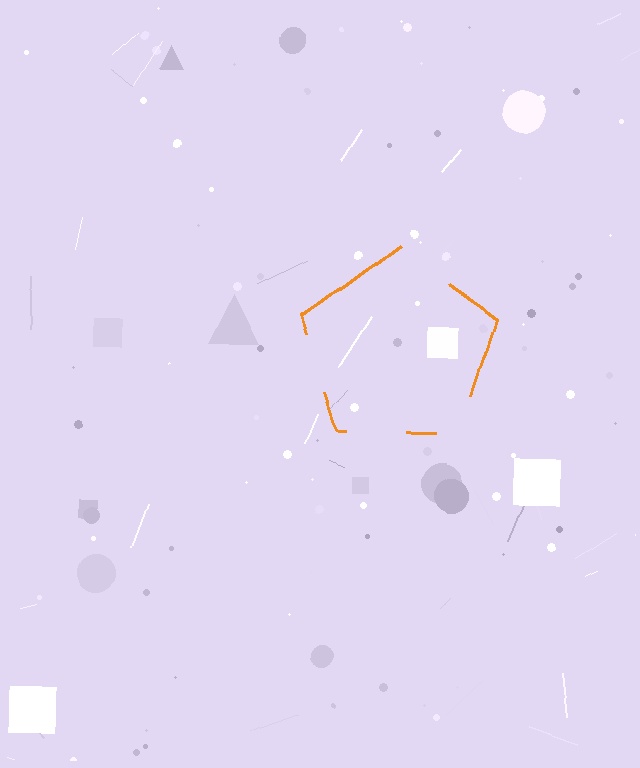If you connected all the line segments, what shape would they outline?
They would outline a pentagon.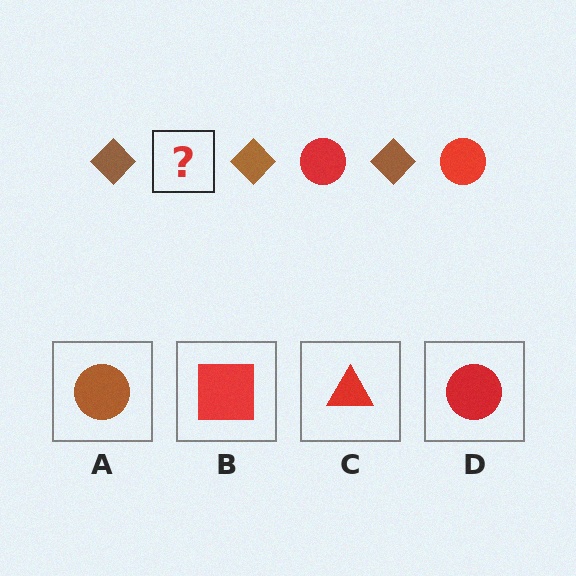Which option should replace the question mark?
Option D.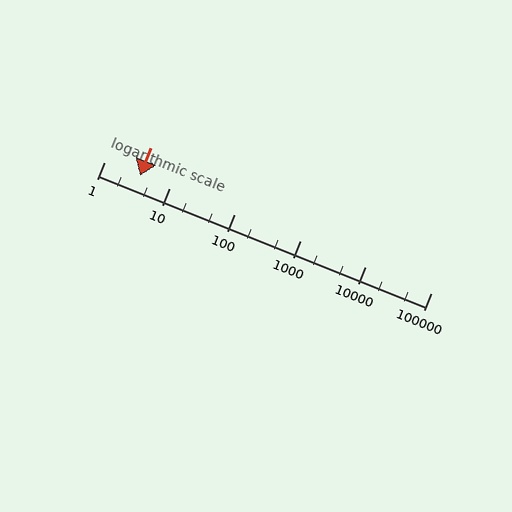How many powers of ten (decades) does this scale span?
The scale spans 5 decades, from 1 to 100000.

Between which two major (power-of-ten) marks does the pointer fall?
The pointer is between 1 and 10.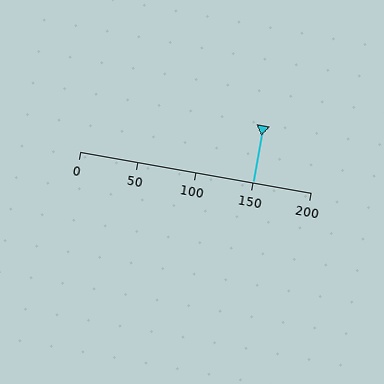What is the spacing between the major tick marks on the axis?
The major ticks are spaced 50 apart.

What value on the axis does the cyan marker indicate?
The marker indicates approximately 150.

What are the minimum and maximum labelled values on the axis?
The axis runs from 0 to 200.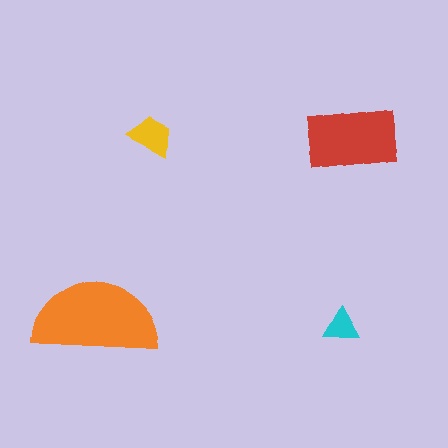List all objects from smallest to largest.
The cyan triangle, the yellow trapezoid, the red rectangle, the orange semicircle.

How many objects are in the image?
There are 4 objects in the image.